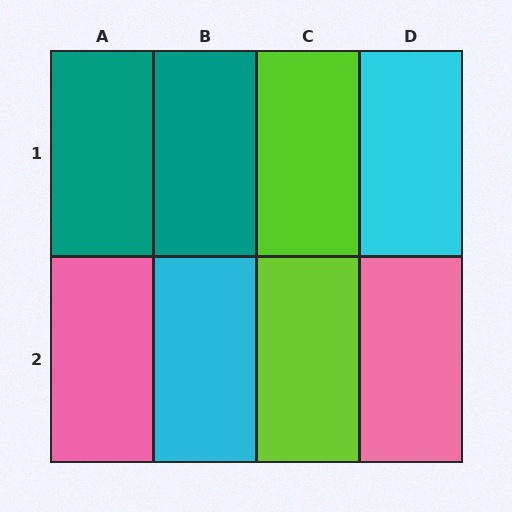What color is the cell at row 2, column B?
Cyan.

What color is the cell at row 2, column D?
Pink.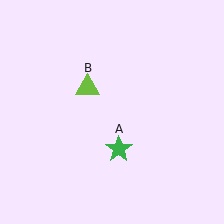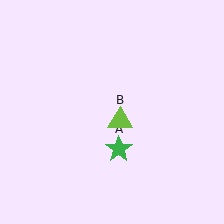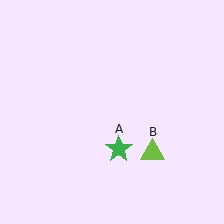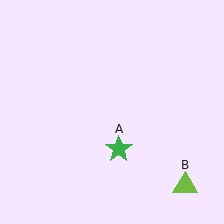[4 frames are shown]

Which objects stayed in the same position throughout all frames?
Green star (object A) remained stationary.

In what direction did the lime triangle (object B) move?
The lime triangle (object B) moved down and to the right.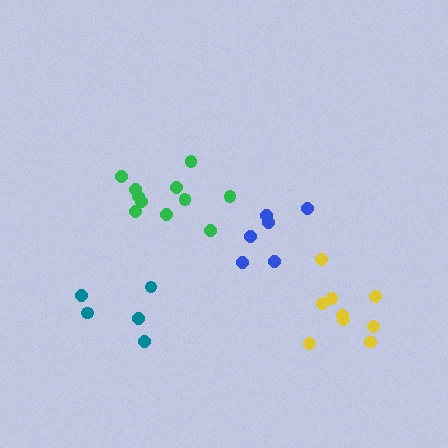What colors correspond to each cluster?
The clusters are colored: yellow, teal, green, blue.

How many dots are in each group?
Group 1: 9 dots, Group 2: 5 dots, Group 3: 11 dots, Group 4: 6 dots (31 total).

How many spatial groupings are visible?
There are 4 spatial groupings.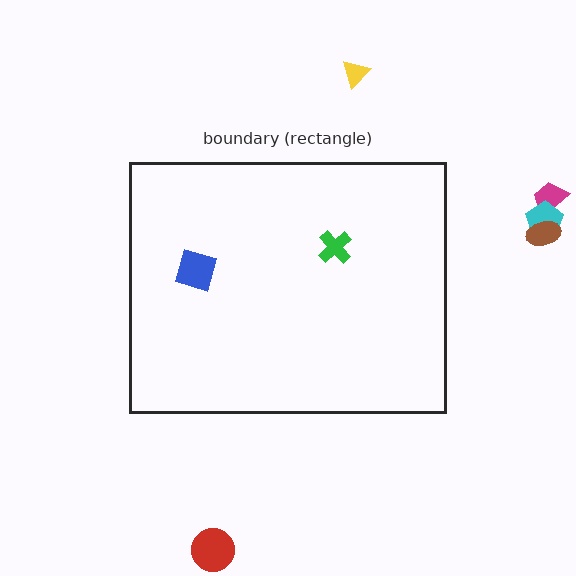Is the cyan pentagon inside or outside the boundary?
Outside.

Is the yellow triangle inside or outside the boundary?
Outside.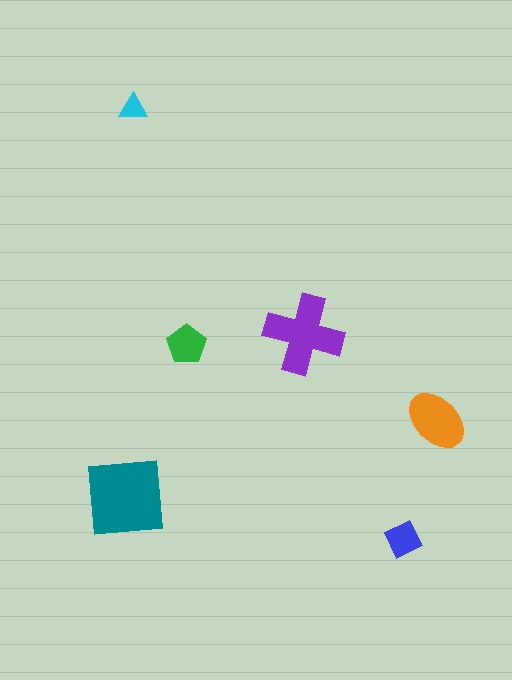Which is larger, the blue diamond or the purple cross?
The purple cross.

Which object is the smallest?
The cyan triangle.